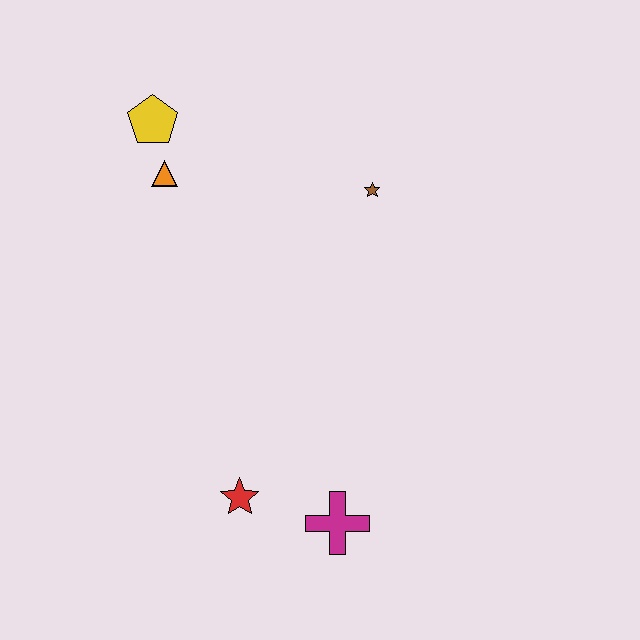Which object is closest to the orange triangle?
The yellow pentagon is closest to the orange triangle.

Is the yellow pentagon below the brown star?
No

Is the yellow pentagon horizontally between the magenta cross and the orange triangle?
No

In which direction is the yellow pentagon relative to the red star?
The yellow pentagon is above the red star.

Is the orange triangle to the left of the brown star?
Yes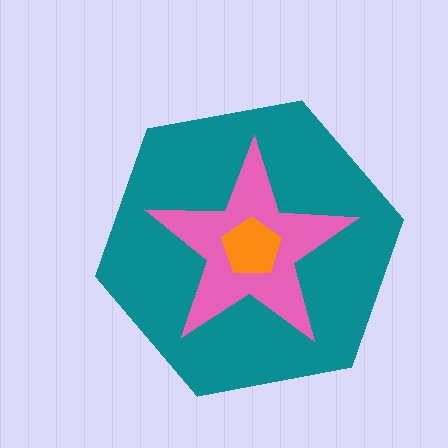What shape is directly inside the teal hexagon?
The pink star.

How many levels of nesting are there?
3.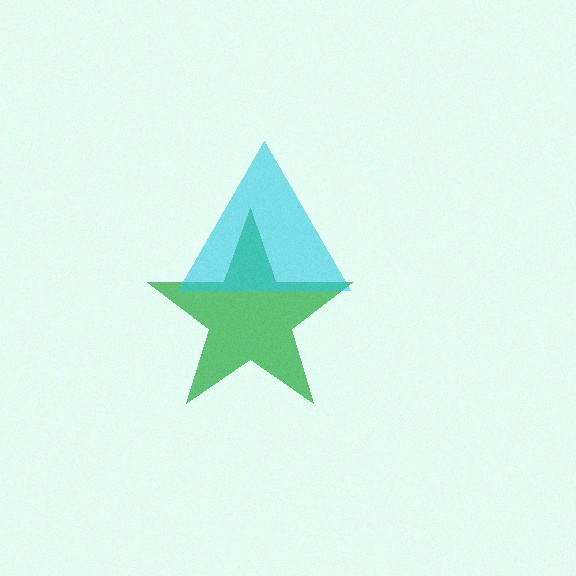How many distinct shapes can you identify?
There are 2 distinct shapes: a green star, a cyan triangle.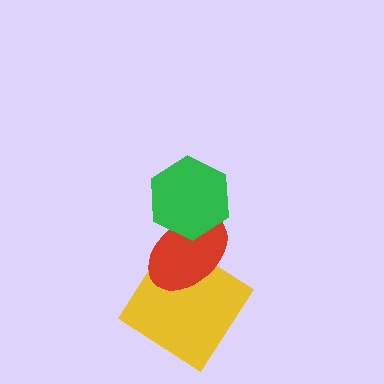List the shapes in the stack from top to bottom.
From top to bottom: the green hexagon, the red ellipse, the yellow diamond.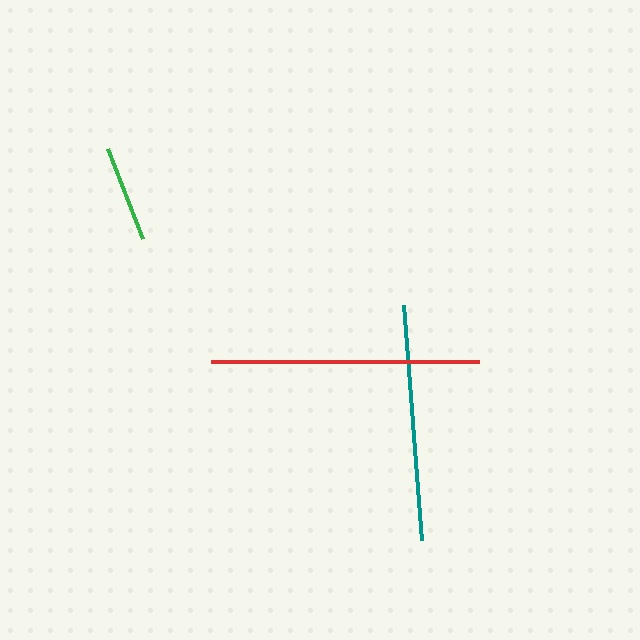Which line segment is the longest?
The red line is the longest at approximately 268 pixels.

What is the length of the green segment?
The green segment is approximately 97 pixels long.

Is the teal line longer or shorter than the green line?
The teal line is longer than the green line.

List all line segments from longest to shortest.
From longest to shortest: red, teal, green.